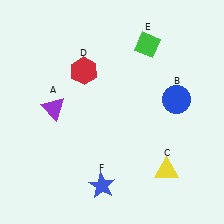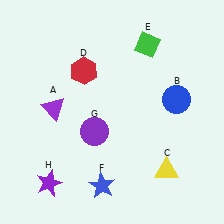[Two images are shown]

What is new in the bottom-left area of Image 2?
A purple star (H) was added in the bottom-left area of Image 2.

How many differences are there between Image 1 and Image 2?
There are 2 differences between the two images.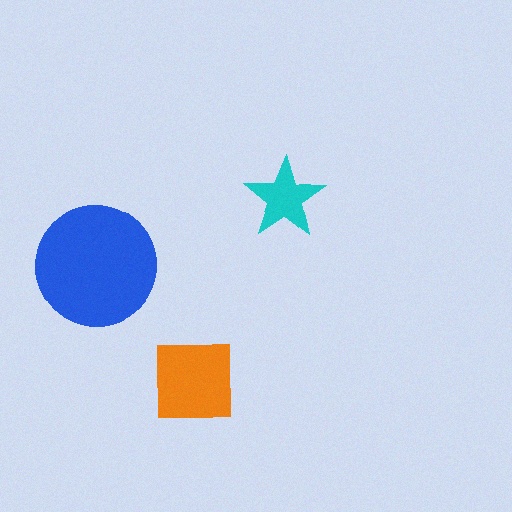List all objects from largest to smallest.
The blue circle, the orange square, the cyan star.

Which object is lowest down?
The orange square is bottommost.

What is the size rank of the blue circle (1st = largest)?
1st.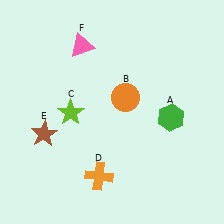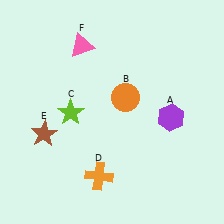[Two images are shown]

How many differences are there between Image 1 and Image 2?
There is 1 difference between the two images.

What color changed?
The hexagon (A) changed from green in Image 1 to purple in Image 2.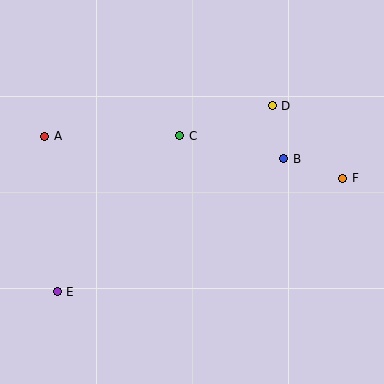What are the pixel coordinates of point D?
Point D is at (272, 106).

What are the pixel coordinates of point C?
Point C is at (180, 136).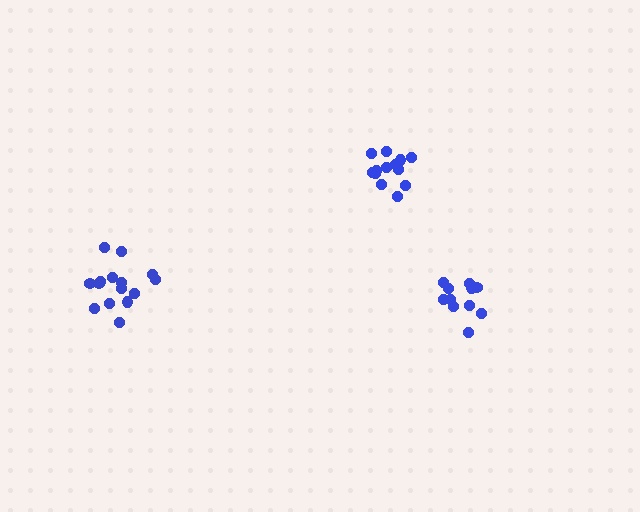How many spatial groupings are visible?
There are 3 spatial groupings.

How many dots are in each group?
Group 1: 13 dots, Group 2: 11 dots, Group 3: 15 dots (39 total).